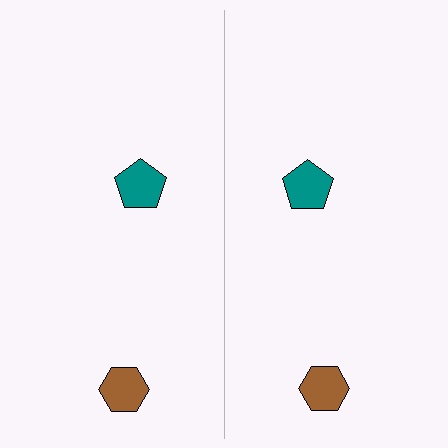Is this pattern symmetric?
Yes, this pattern has bilateral (reflection) symmetry.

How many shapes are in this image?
There are 4 shapes in this image.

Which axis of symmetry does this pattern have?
The pattern has a vertical axis of symmetry running through the center of the image.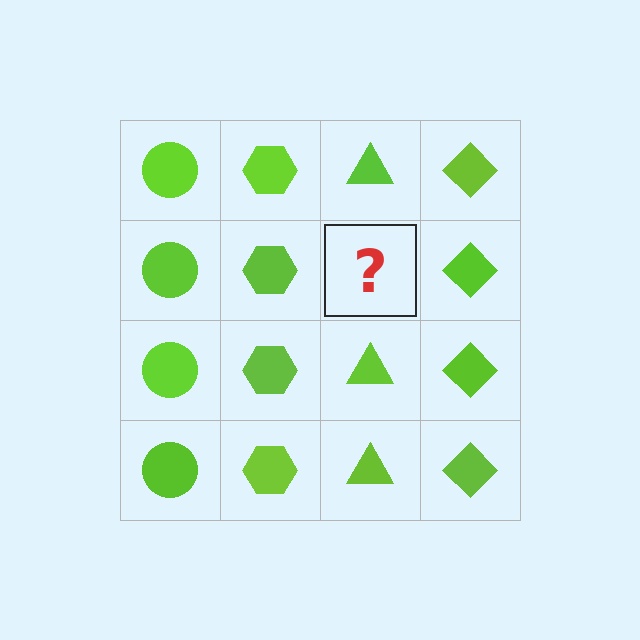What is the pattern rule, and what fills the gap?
The rule is that each column has a consistent shape. The gap should be filled with a lime triangle.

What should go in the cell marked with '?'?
The missing cell should contain a lime triangle.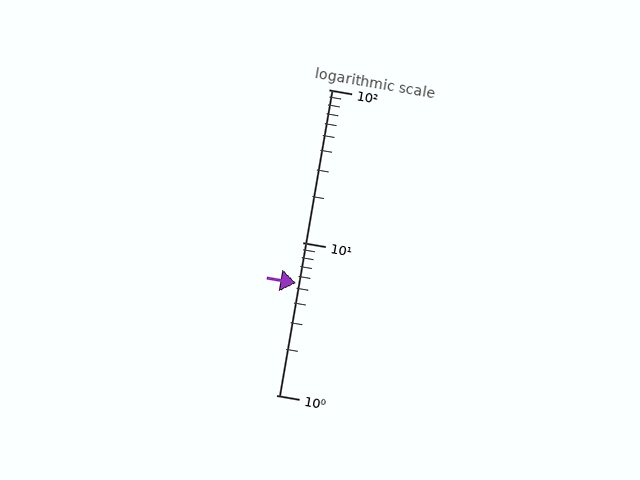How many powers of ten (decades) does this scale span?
The scale spans 2 decades, from 1 to 100.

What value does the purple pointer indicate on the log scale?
The pointer indicates approximately 5.4.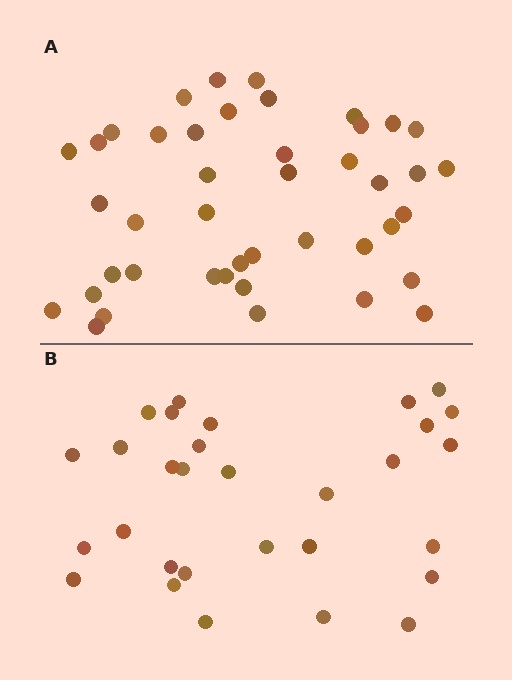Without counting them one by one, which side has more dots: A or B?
Region A (the top region) has more dots.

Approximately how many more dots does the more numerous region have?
Region A has approximately 15 more dots than region B.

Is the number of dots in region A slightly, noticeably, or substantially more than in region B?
Region A has noticeably more, but not dramatically so. The ratio is roughly 1.4 to 1.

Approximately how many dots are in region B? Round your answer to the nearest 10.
About 30 dots.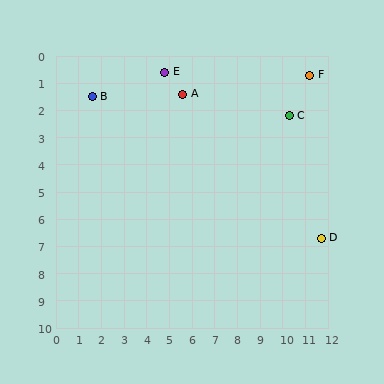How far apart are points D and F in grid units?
Points D and F are about 6.0 grid units apart.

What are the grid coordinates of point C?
Point C is at approximately (10.3, 2.2).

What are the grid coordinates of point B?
Point B is at approximately (1.6, 1.5).